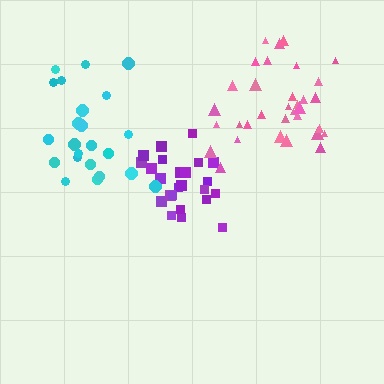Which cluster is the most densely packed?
Purple.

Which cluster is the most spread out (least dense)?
Cyan.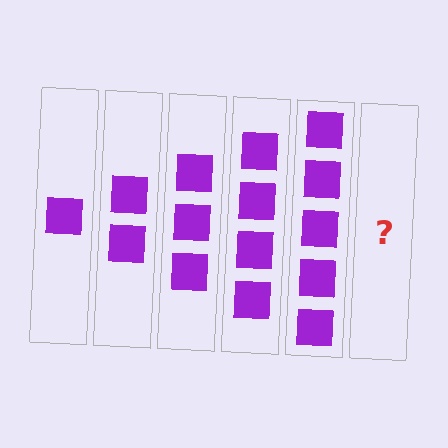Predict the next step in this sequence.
The next step is 6 squares.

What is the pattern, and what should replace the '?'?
The pattern is that each step adds one more square. The '?' should be 6 squares.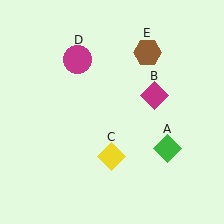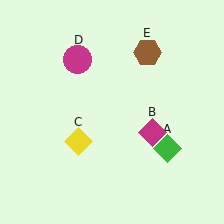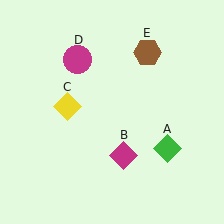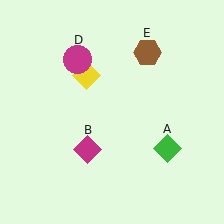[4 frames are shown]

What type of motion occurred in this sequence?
The magenta diamond (object B), yellow diamond (object C) rotated clockwise around the center of the scene.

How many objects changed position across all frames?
2 objects changed position: magenta diamond (object B), yellow diamond (object C).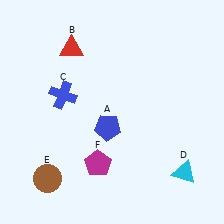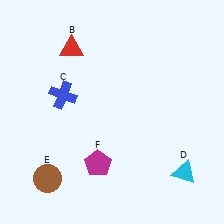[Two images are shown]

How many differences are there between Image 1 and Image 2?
There is 1 difference between the two images.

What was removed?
The blue pentagon (A) was removed in Image 2.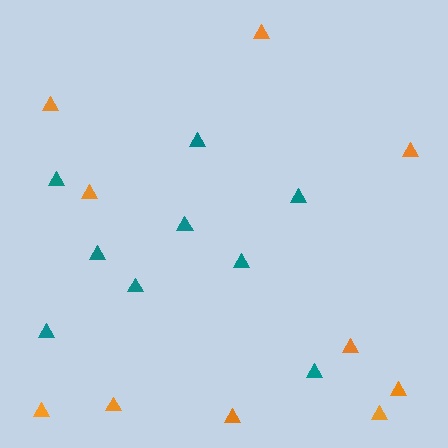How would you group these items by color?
There are 2 groups: one group of orange triangles (10) and one group of teal triangles (9).